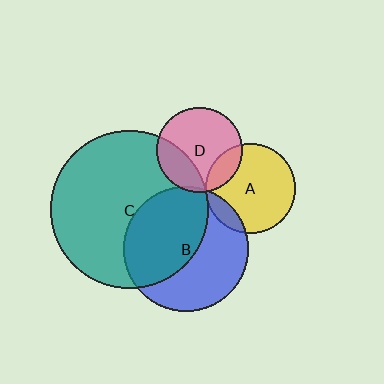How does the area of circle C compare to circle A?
Approximately 3.1 times.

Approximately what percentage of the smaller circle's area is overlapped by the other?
Approximately 5%.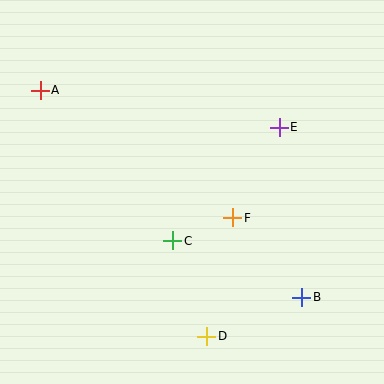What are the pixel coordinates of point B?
Point B is at (302, 297).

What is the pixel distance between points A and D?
The distance between A and D is 297 pixels.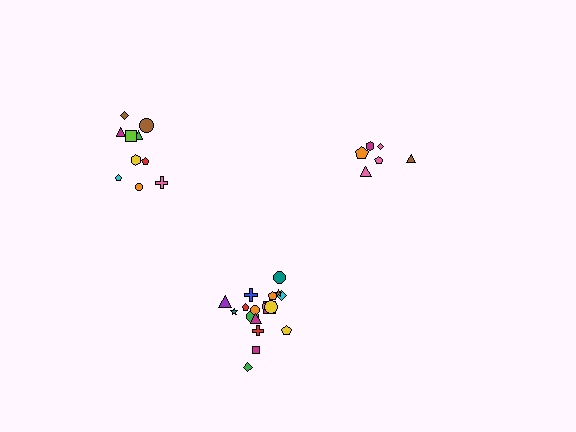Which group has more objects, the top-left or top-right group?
The top-left group.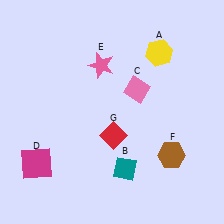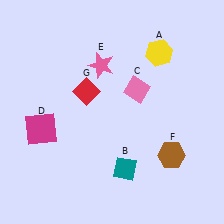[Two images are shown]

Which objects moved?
The objects that moved are: the magenta square (D), the red diamond (G).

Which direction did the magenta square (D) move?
The magenta square (D) moved up.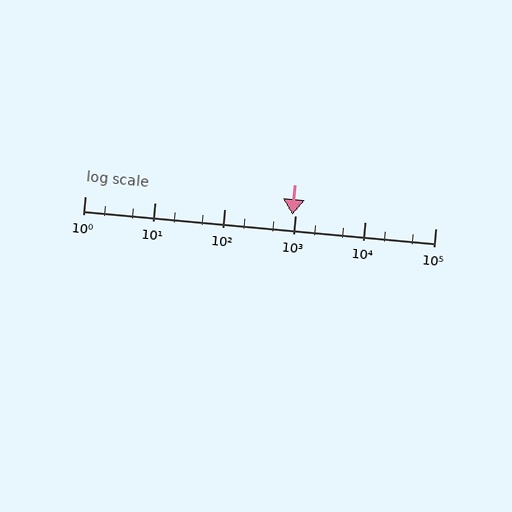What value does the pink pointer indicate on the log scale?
The pointer indicates approximately 910.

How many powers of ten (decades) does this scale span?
The scale spans 5 decades, from 1 to 100000.